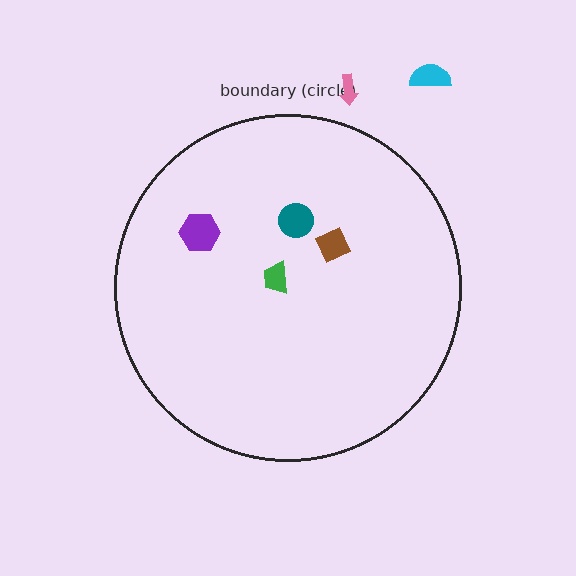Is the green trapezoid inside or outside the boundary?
Inside.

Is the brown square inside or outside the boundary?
Inside.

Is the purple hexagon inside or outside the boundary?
Inside.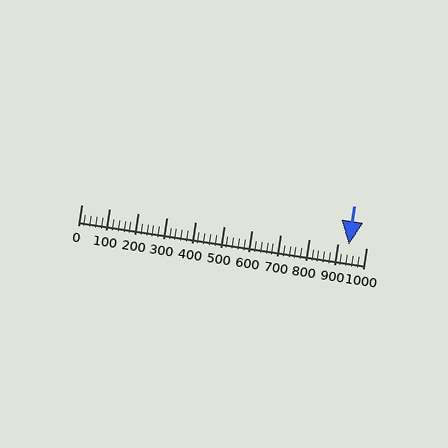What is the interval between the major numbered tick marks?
The major tick marks are spaced 100 units apart.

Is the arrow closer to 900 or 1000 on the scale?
The arrow is closer to 900.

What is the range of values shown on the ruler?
The ruler shows values from 0 to 1000.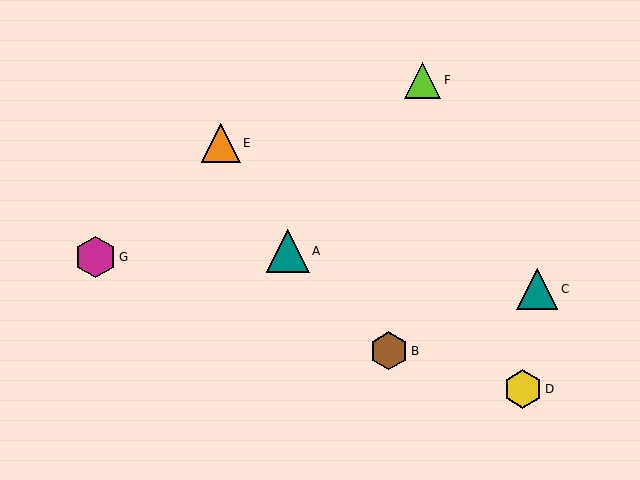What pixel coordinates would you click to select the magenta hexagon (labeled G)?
Click at (95, 257) to select the magenta hexagon G.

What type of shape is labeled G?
Shape G is a magenta hexagon.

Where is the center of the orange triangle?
The center of the orange triangle is at (221, 143).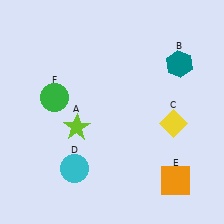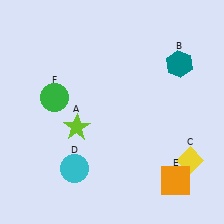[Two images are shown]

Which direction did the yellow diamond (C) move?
The yellow diamond (C) moved down.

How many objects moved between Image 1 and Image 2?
1 object moved between the two images.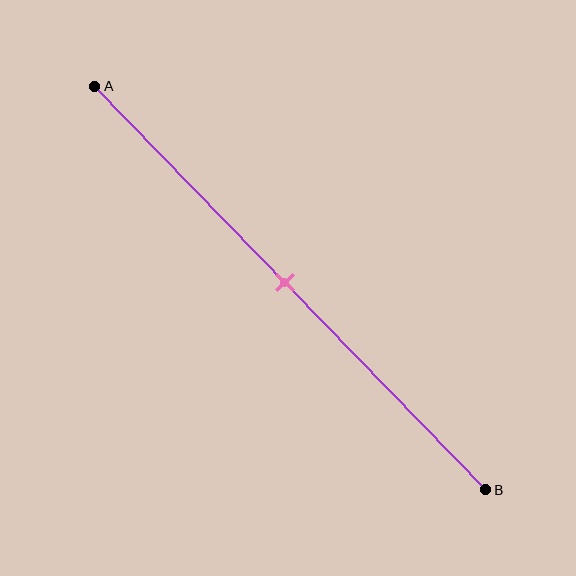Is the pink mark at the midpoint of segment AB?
Yes, the mark is approximately at the midpoint.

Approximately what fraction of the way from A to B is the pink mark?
The pink mark is approximately 50% of the way from A to B.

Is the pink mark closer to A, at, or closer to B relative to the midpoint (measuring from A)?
The pink mark is approximately at the midpoint of segment AB.